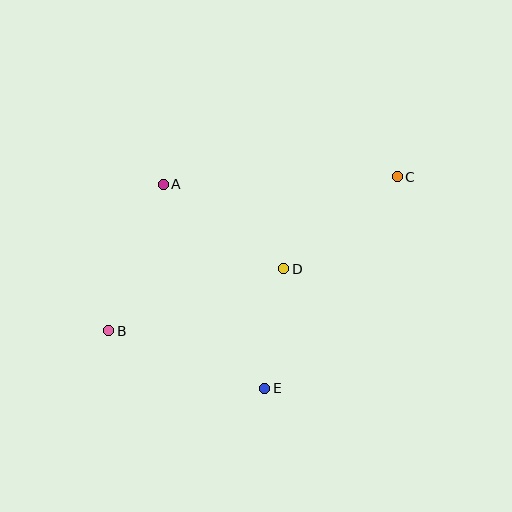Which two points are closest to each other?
Points D and E are closest to each other.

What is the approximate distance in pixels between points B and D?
The distance between B and D is approximately 186 pixels.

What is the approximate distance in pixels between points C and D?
The distance between C and D is approximately 146 pixels.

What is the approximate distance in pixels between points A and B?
The distance between A and B is approximately 156 pixels.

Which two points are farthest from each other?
Points B and C are farthest from each other.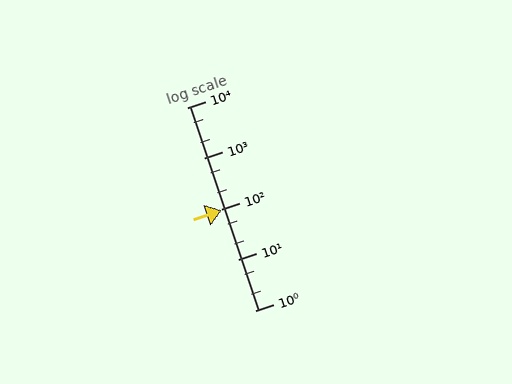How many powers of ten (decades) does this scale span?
The scale spans 4 decades, from 1 to 10000.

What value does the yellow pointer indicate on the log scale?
The pointer indicates approximately 92.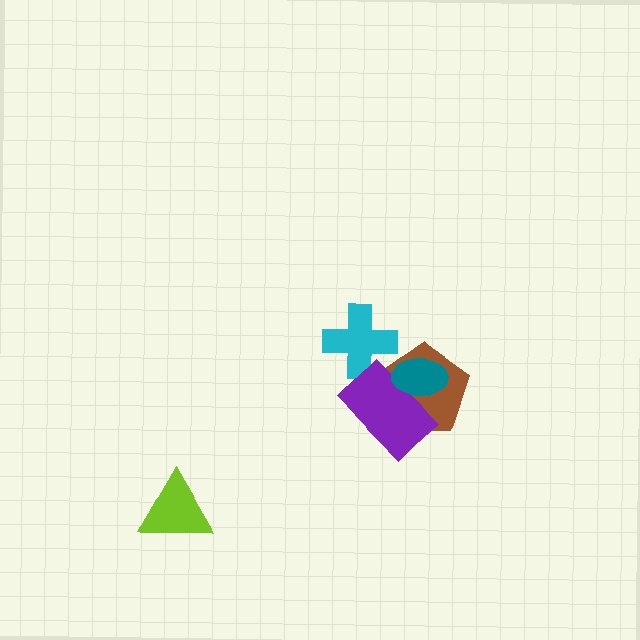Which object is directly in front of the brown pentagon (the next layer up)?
The purple rectangle is directly in front of the brown pentagon.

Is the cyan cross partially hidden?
No, no other shape covers it.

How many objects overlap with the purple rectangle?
2 objects overlap with the purple rectangle.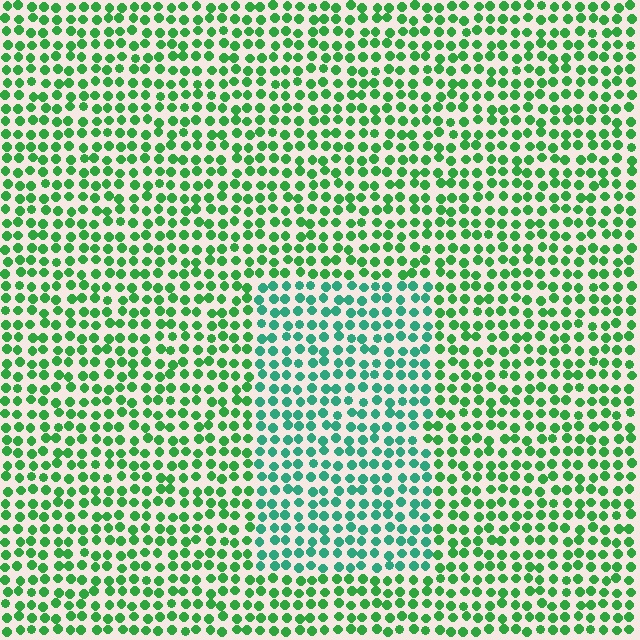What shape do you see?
I see a rectangle.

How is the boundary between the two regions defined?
The boundary is defined purely by a slight shift in hue (about 33 degrees). Spacing, size, and orientation are identical on both sides.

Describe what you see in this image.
The image is filled with small green elements in a uniform arrangement. A rectangle-shaped region is visible where the elements are tinted to a slightly different hue, forming a subtle color boundary.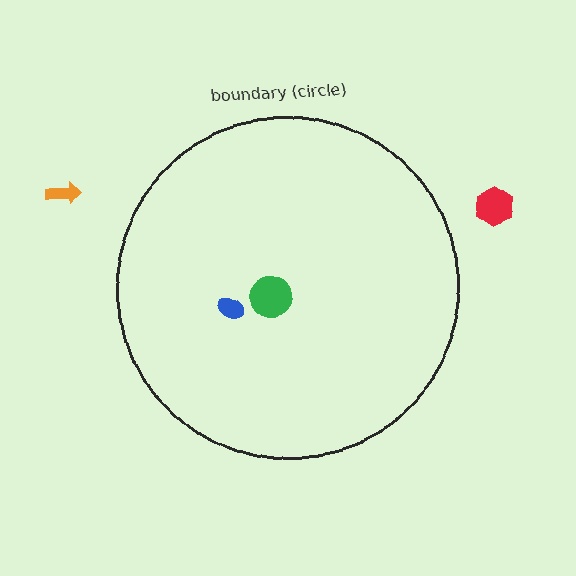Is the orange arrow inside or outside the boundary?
Outside.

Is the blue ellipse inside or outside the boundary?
Inside.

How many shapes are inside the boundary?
2 inside, 2 outside.